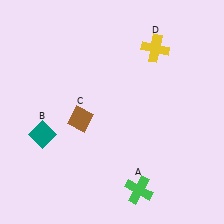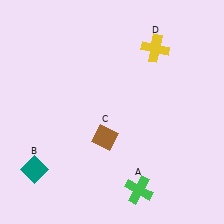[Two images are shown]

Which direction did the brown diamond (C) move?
The brown diamond (C) moved right.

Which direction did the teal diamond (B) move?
The teal diamond (B) moved down.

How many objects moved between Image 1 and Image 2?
2 objects moved between the two images.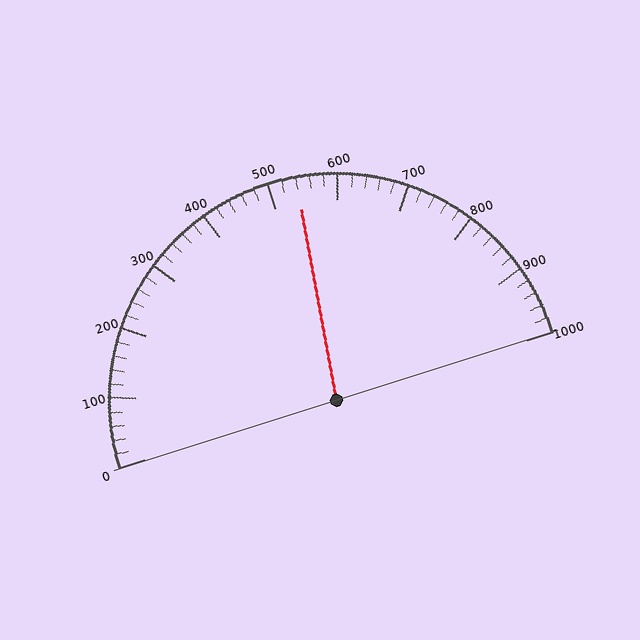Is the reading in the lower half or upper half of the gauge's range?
The reading is in the upper half of the range (0 to 1000).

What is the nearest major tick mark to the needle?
The nearest major tick mark is 500.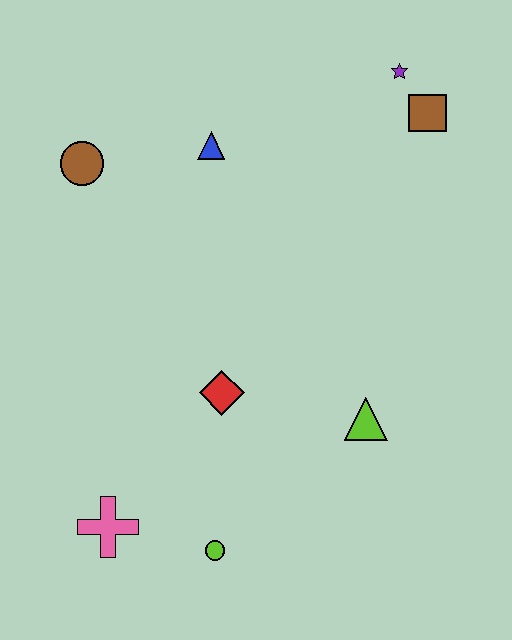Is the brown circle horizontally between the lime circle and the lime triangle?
No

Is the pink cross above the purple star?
No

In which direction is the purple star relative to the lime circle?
The purple star is above the lime circle.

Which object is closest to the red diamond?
The lime triangle is closest to the red diamond.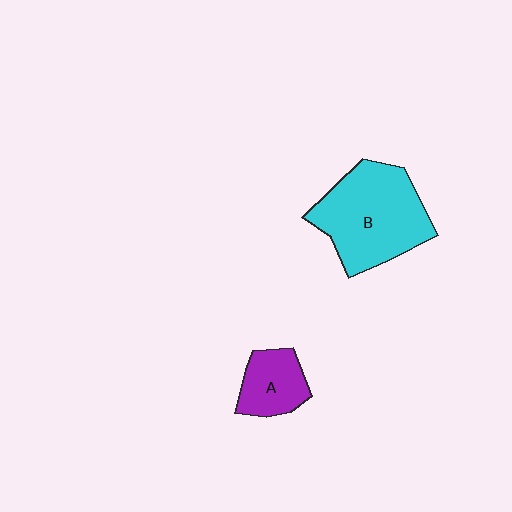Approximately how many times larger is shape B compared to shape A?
Approximately 2.3 times.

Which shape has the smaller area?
Shape A (purple).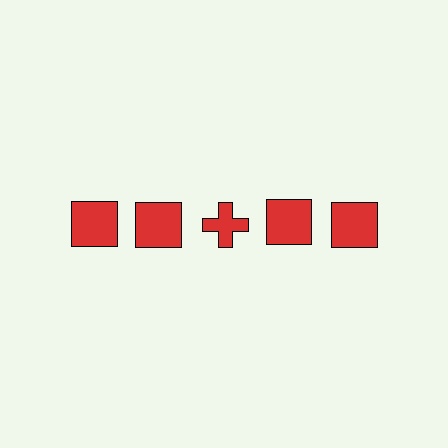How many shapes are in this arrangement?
There are 5 shapes arranged in a grid pattern.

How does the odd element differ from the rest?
It has a different shape: cross instead of square.